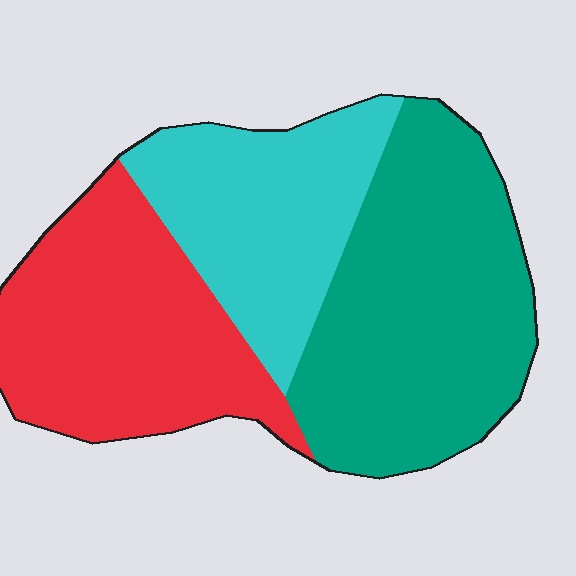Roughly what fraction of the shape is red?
Red takes up about one third (1/3) of the shape.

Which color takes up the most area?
Teal, at roughly 40%.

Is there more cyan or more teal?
Teal.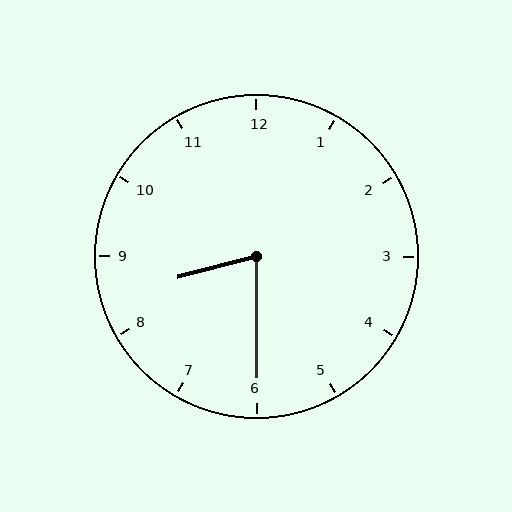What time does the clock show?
8:30.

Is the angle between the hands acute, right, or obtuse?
It is acute.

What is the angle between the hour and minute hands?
Approximately 75 degrees.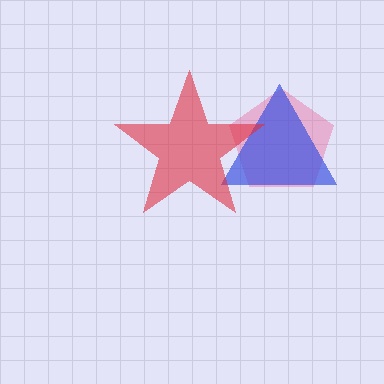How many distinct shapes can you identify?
There are 3 distinct shapes: a pink pentagon, a blue triangle, a red star.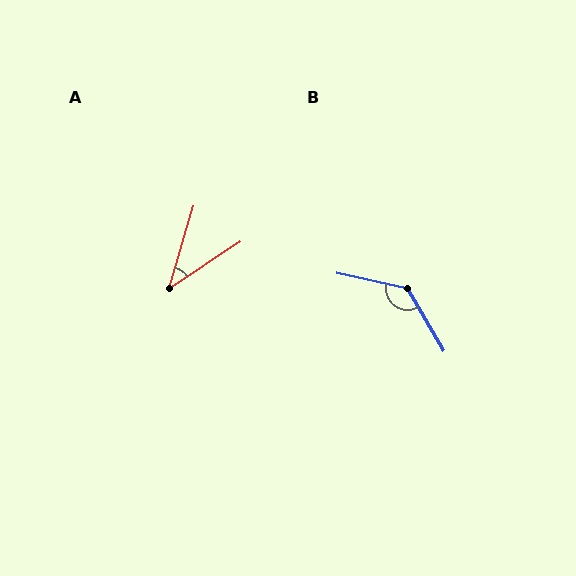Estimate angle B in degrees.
Approximately 132 degrees.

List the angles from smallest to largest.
A (39°), B (132°).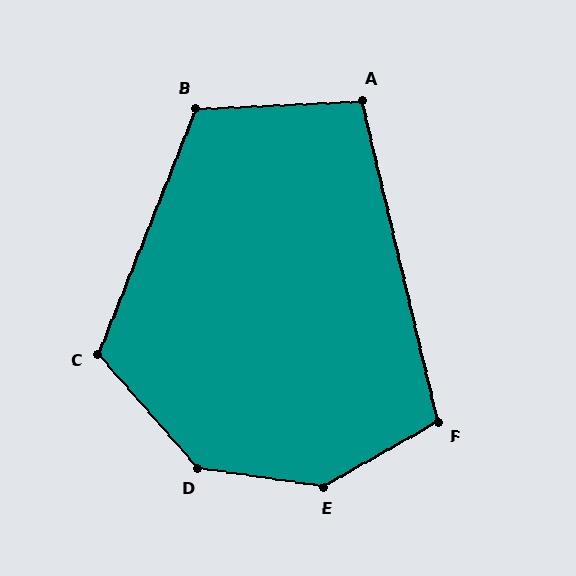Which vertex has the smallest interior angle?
A, at approximately 100 degrees.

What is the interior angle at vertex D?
Approximately 139 degrees (obtuse).